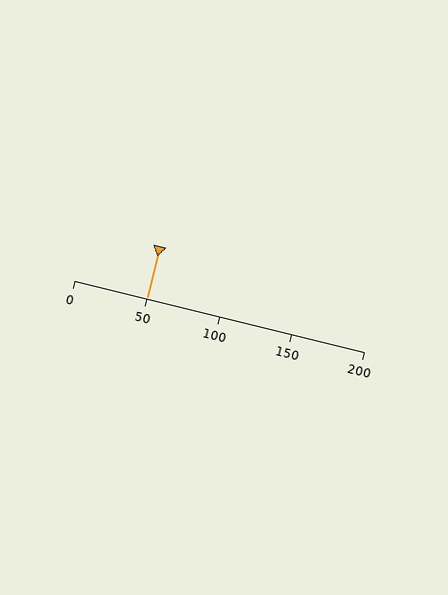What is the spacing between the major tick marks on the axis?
The major ticks are spaced 50 apart.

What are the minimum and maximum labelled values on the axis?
The axis runs from 0 to 200.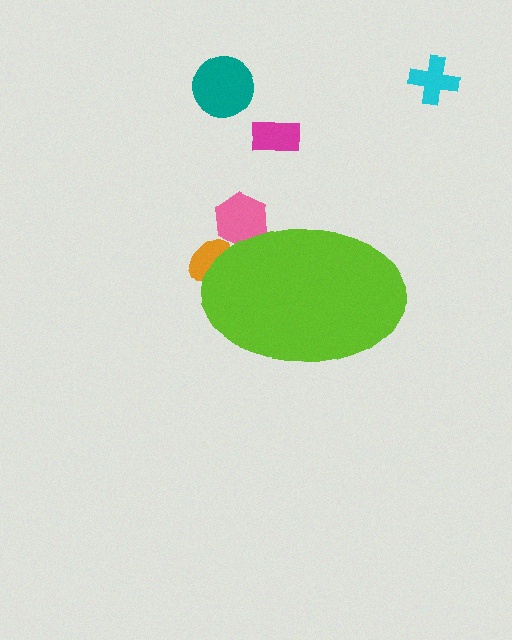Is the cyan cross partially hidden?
No, the cyan cross is fully visible.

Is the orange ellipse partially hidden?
Yes, the orange ellipse is partially hidden behind the lime ellipse.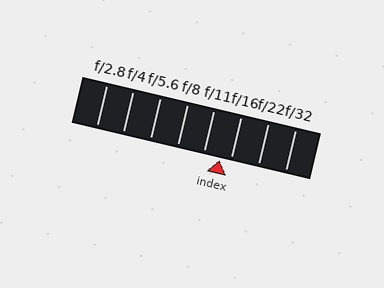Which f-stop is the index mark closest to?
The index mark is closest to f/16.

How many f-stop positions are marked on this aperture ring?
There are 8 f-stop positions marked.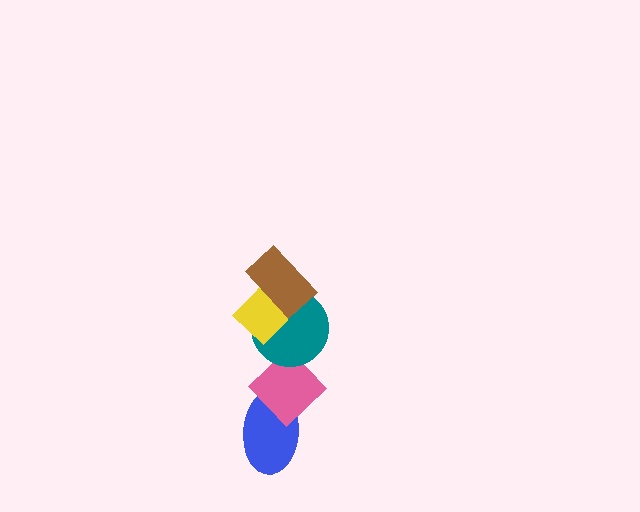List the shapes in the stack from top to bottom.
From top to bottom: the brown rectangle, the yellow rectangle, the teal circle, the pink diamond, the blue ellipse.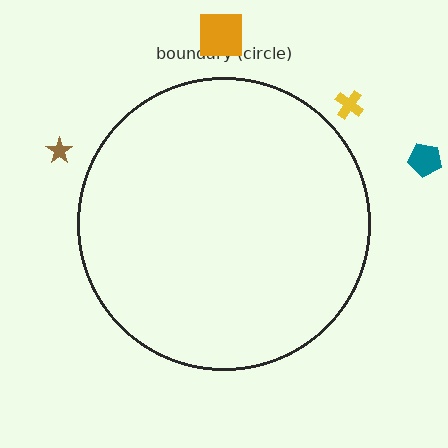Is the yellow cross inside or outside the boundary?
Outside.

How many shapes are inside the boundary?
0 inside, 4 outside.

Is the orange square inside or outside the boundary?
Outside.